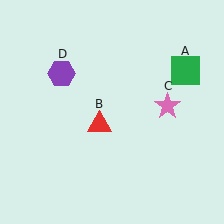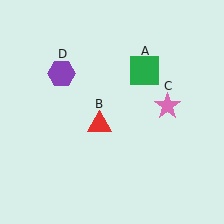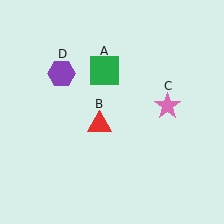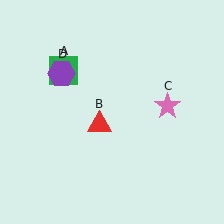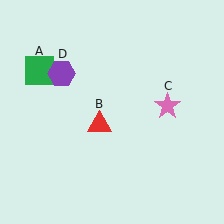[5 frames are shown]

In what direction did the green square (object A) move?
The green square (object A) moved left.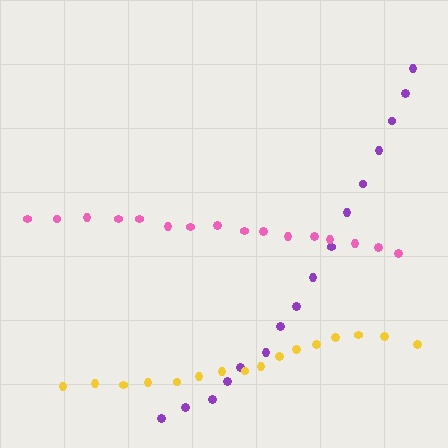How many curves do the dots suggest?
There are 3 distinct paths.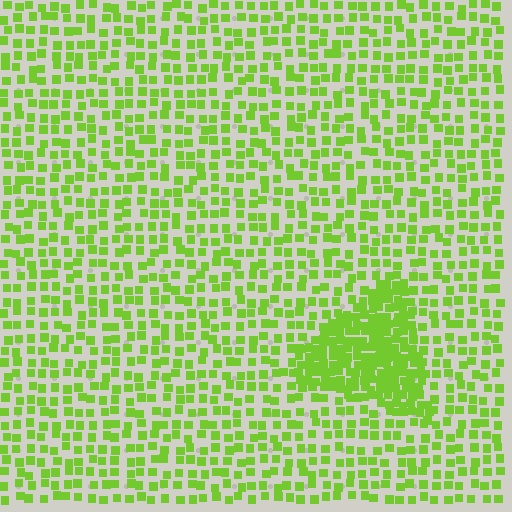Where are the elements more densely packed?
The elements are more densely packed inside the triangle boundary.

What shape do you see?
I see a triangle.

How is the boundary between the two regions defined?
The boundary is defined by a change in element density (approximately 2.4x ratio). All elements are the same color, size, and shape.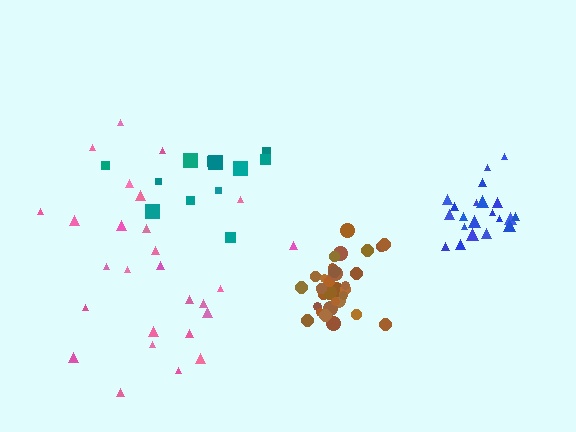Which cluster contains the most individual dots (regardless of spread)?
Brown (35).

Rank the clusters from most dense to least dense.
brown, blue, teal, pink.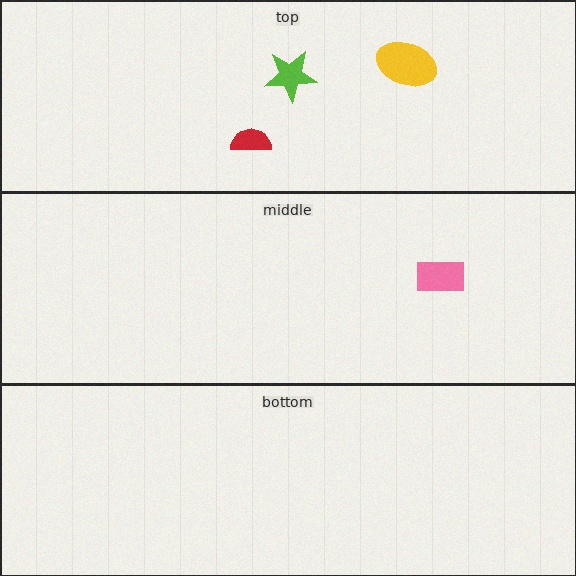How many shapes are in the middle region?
1.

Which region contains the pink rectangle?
The middle region.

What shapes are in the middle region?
The pink rectangle.